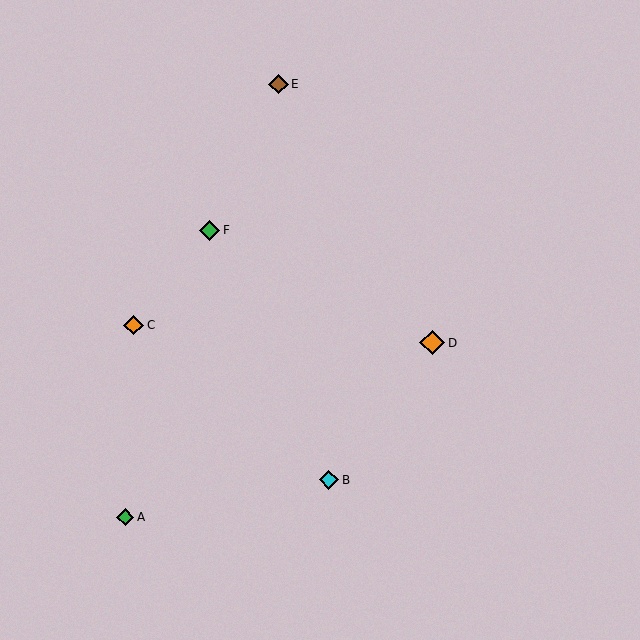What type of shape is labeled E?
Shape E is a brown diamond.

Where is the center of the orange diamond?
The center of the orange diamond is at (134, 325).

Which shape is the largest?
The orange diamond (labeled D) is the largest.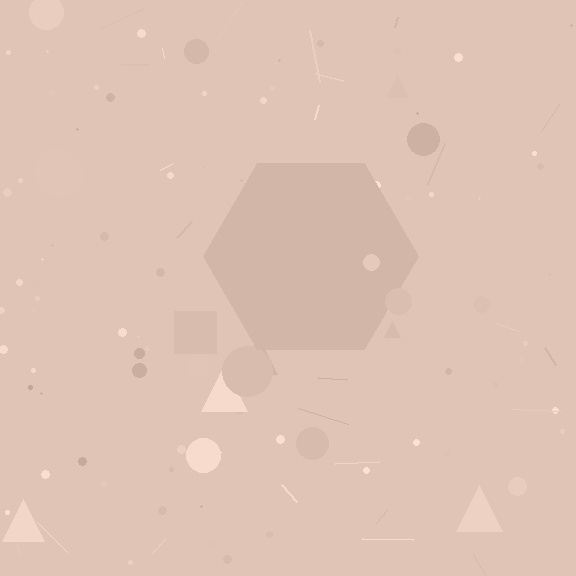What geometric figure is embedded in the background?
A hexagon is embedded in the background.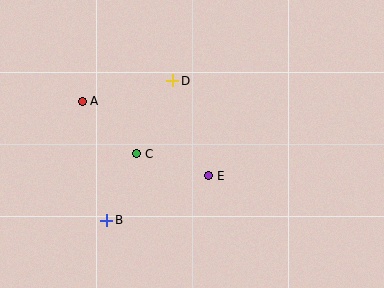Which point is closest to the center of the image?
Point E at (209, 176) is closest to the center.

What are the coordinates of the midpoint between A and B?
The midpoint between A and B is at (94, 161).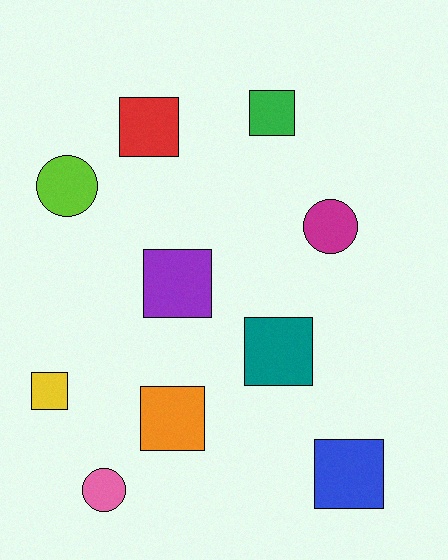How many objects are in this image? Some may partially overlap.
There are 10 objects.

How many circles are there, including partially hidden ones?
There are 3 circles.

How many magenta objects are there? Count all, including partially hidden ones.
There is 1 magenta object.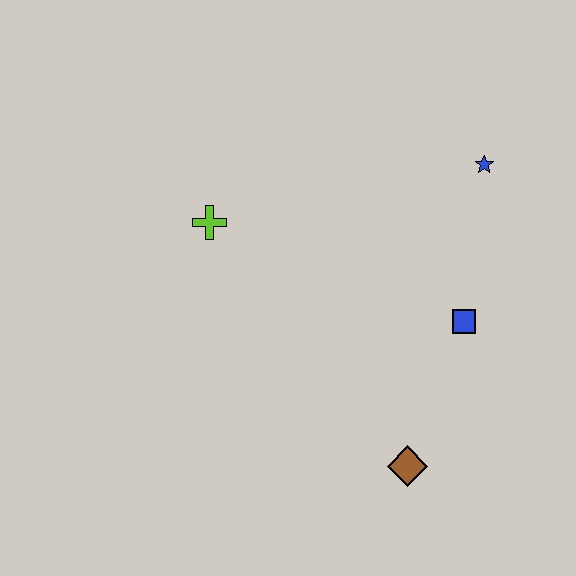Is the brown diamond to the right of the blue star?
No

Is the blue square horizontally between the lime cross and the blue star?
Yes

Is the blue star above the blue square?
Yes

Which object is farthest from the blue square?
The lime cross is farthest from the blue square.